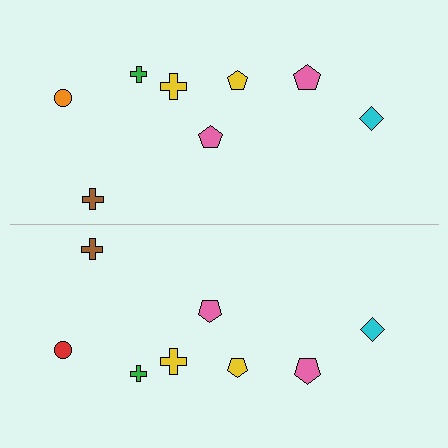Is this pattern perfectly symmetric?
No, the pattern is not perfectly symmetric. The red circle on the bottom side breaks the symmetry — its mirror counterpart is orange.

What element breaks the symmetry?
The red circle on the bottom side breaks the symmetry — its mirror counterpart is orange.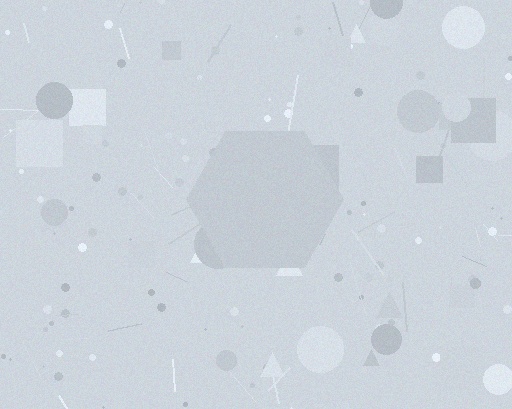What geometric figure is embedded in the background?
A hexagon is embedded in the background.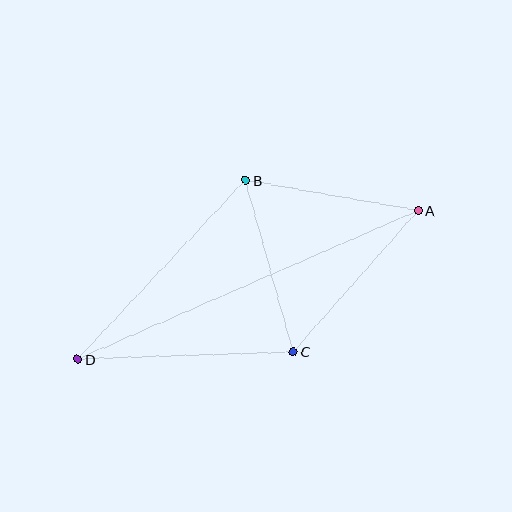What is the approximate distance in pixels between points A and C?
The distance between A and C is approximately 188 pixels.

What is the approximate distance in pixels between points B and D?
The distance between B and D is approximately 245 pixels.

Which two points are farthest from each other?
Points A and D are farthest from each other.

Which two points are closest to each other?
Points A and B are closest to each other.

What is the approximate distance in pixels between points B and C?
The distance between B and C is approximately 178 pixels.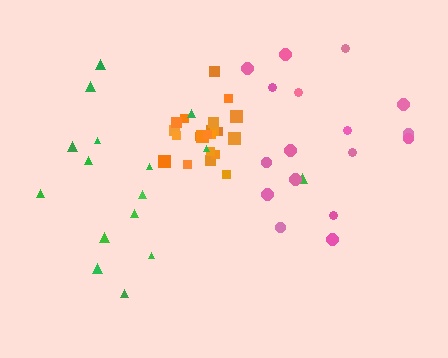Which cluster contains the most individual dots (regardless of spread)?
Orange (22).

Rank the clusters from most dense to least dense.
orange, pink, green.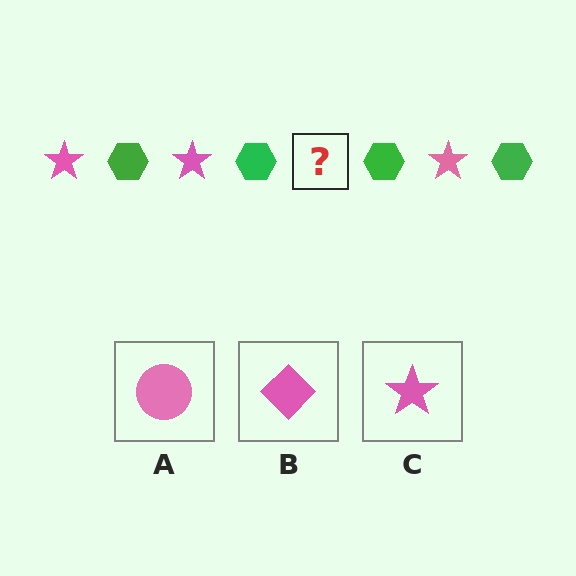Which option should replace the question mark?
Option C.